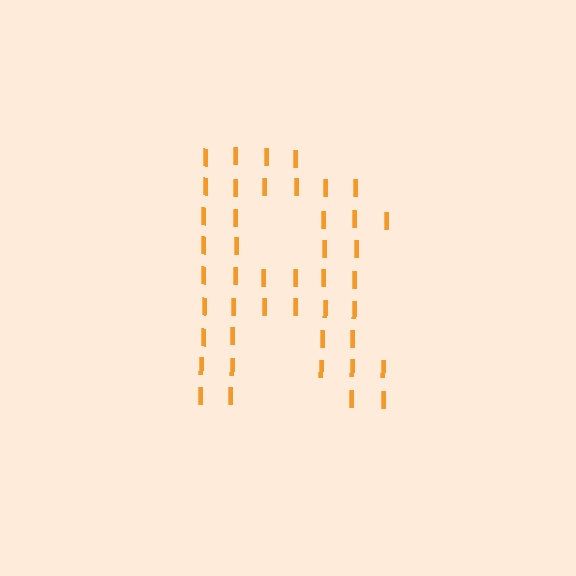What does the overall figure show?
The overall figure shows the letter R.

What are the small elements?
The small elements are letter I's.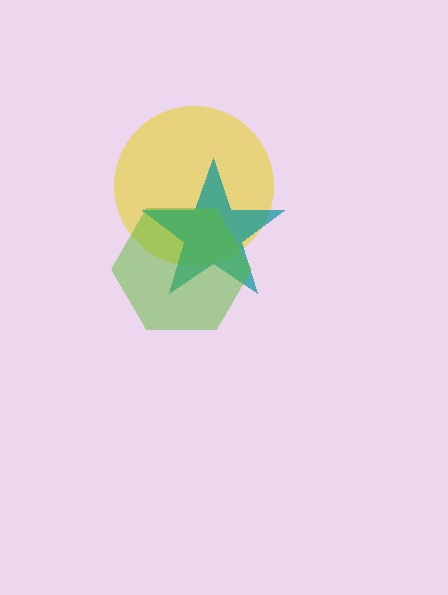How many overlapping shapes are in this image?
There are 3 overlapping shapes in the image.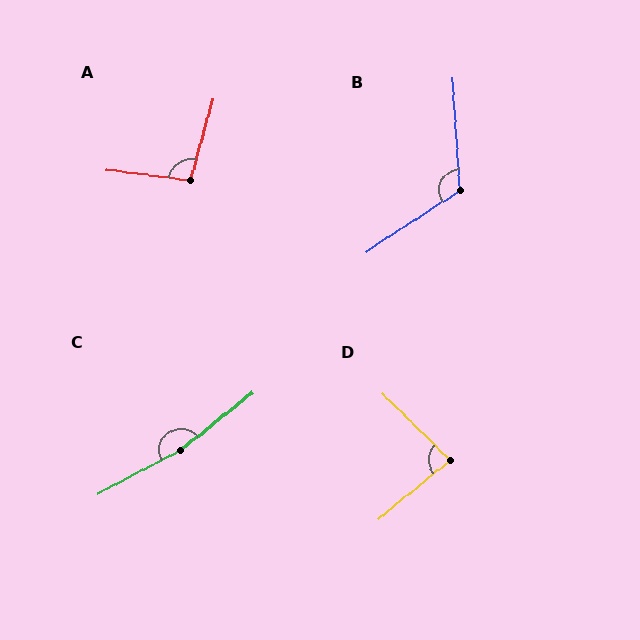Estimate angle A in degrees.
Approximately 98 degrees.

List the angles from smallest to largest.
D (84°), A (98°), B (120°), C (169°).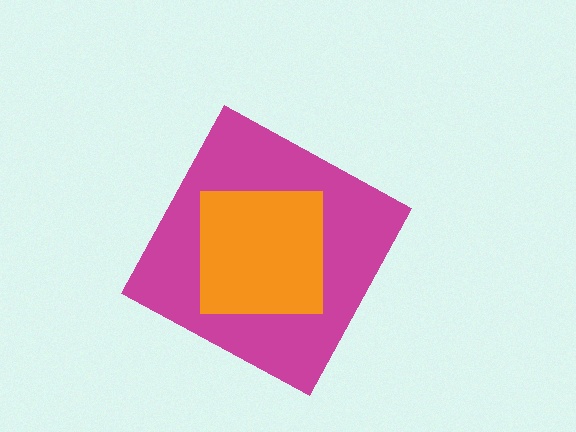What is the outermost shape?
The magenta diamond.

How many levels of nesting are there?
2.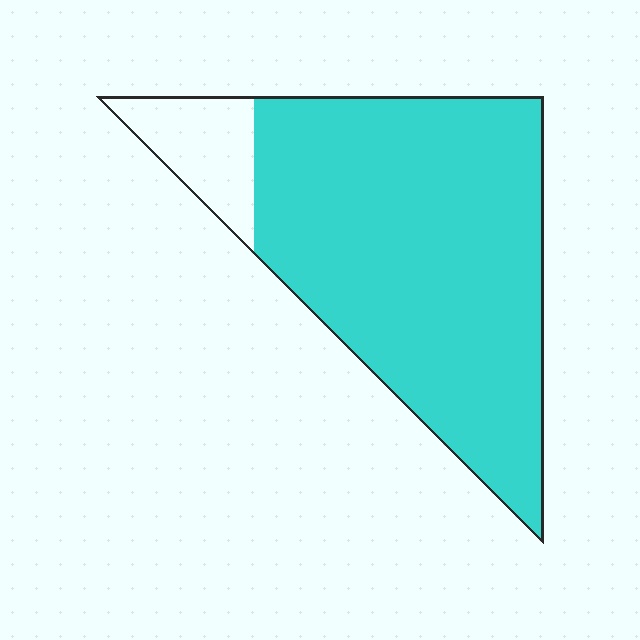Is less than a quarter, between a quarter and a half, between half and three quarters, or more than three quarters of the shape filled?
More than three quarters.